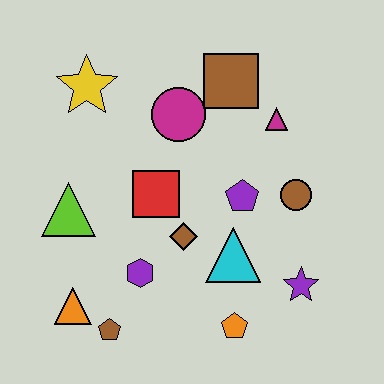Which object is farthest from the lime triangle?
The purple star is farthest from the lime triangle.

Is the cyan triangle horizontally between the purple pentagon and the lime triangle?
Yes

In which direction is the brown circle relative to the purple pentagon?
The brown circle is to the right of the purple pentagon.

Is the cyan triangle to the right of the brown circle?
No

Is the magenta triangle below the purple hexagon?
No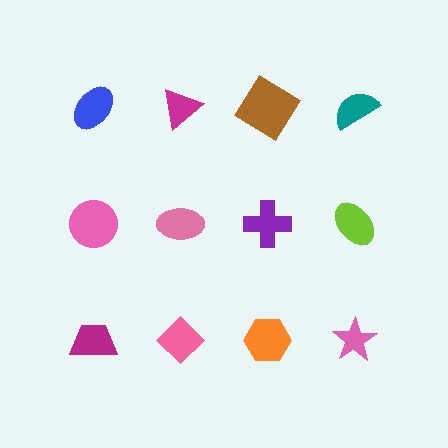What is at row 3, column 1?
A magenta trapezoid.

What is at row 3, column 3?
An orange hexagon.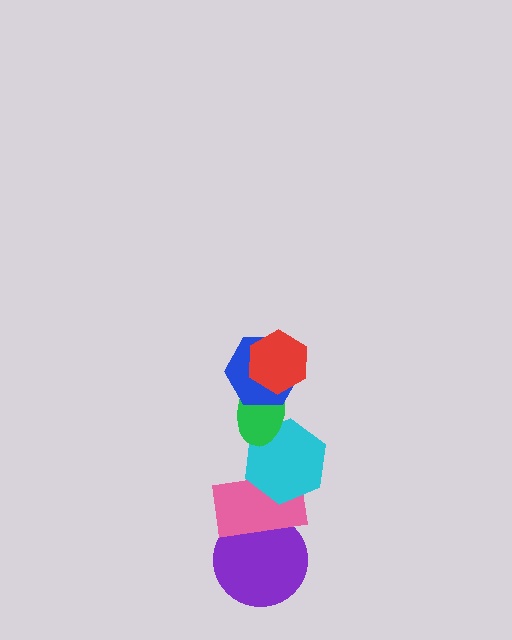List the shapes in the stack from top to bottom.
From top to bottom: the red hexagon, the blue hexagon, the green ellipse, the cyan hexagon, the pink rectangle, the purple circle.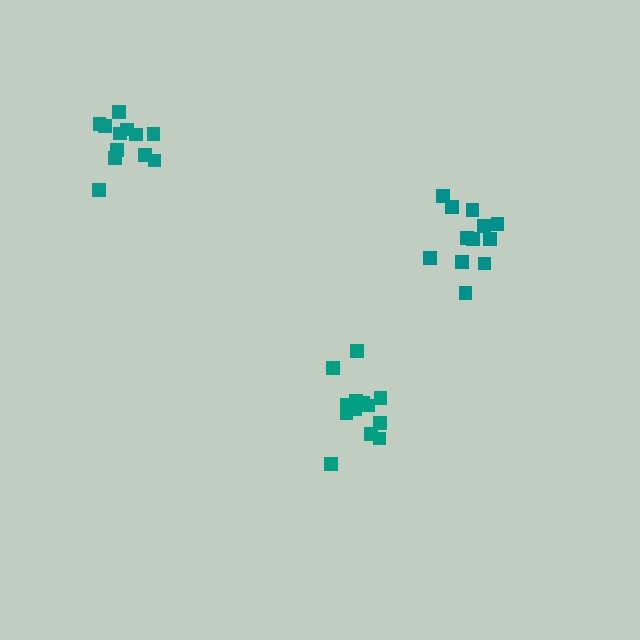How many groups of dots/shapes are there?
There are 3 groups.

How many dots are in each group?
Group 1: 13 dots, Group 2: 12 dots, Group 3: 12 dots (37 total).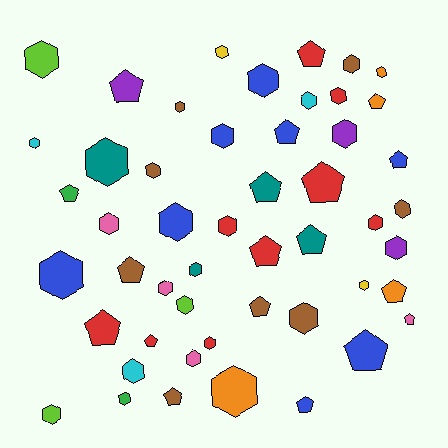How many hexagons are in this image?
There are 31 hexagons.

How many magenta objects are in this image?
There are no magenta objects.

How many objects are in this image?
There are 50 objects.